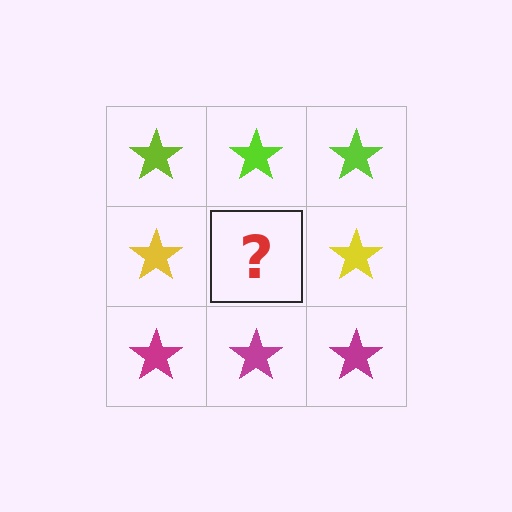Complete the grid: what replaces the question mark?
The question mark should be replaced with a yellow star.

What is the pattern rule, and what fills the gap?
The rule is that each row has a consistent color. The gap should be filled with a yellow star.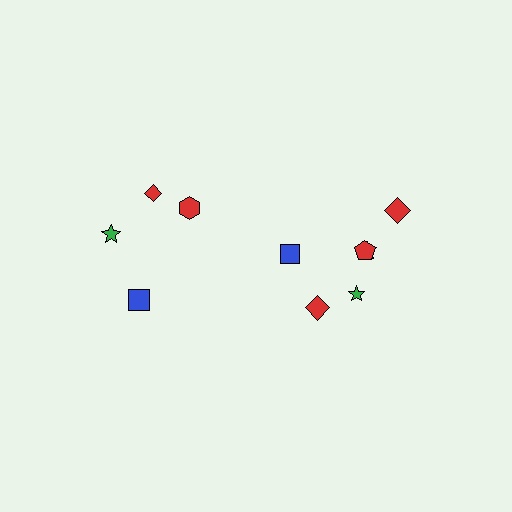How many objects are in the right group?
There are 6 objects.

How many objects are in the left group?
There are 4 objects.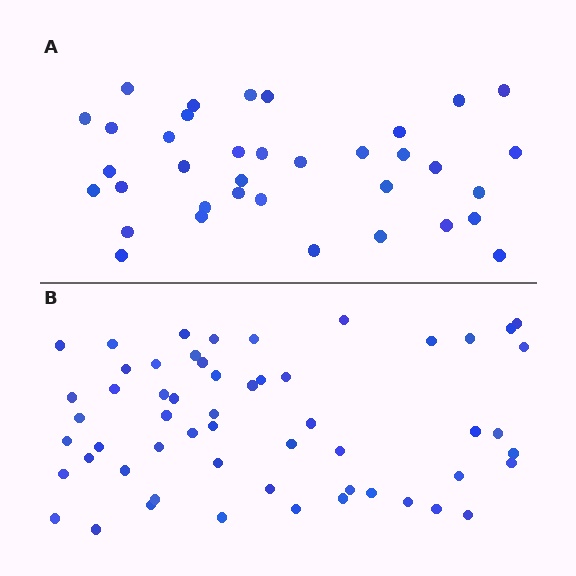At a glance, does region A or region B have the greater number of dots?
Region B (the bottom region) has more dots.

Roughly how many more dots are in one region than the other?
Region B has approximately 20 more dots than region A.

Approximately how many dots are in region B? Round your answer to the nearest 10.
About 60 dots. (The exact count is 56, which rounds to 60.)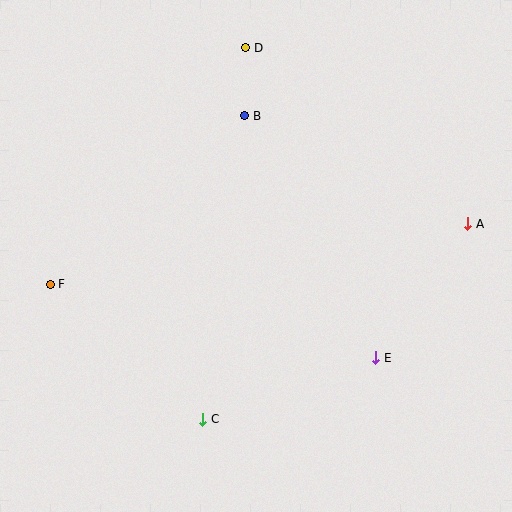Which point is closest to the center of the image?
Point B at (245, 116) is closest to the center.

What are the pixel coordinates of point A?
Point A is at (468, 224).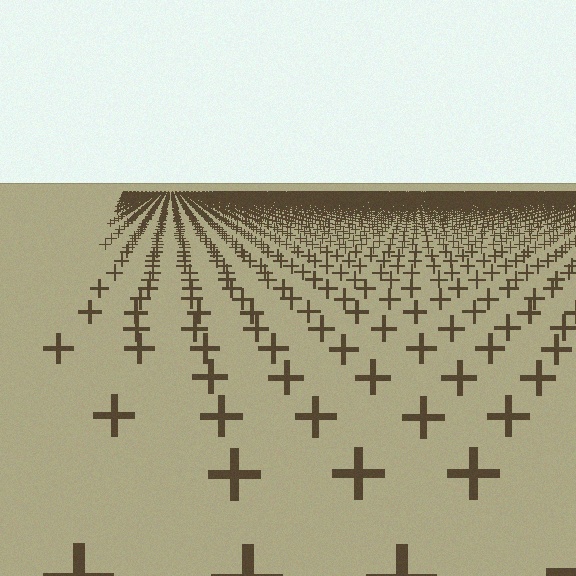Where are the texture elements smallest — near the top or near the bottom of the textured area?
Near the top.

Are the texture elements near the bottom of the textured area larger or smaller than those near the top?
Larger. Near the bottom, elements are closer to the viewer and appear at a bigger on-screen size.